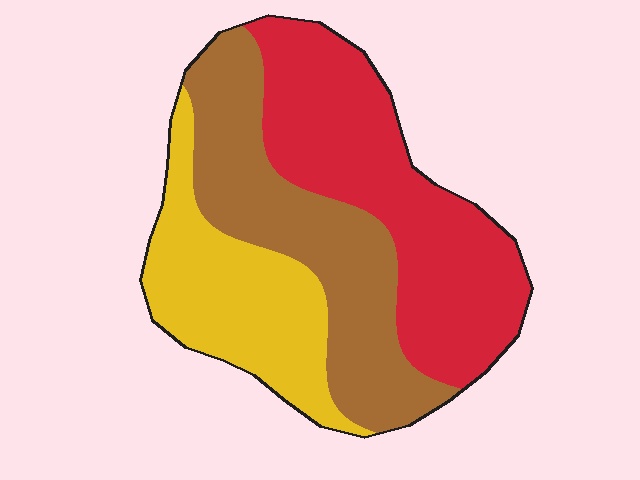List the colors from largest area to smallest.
From largest to smallest: red, brown, yellow.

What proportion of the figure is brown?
Brown takes up about one third (1/3) of the figure.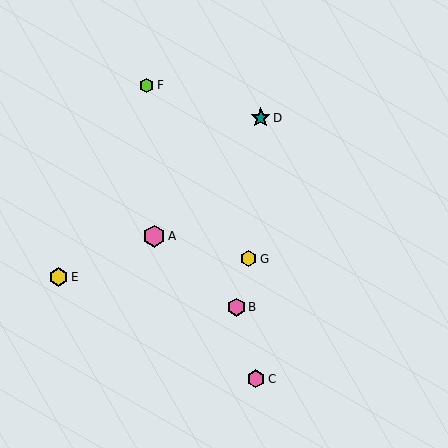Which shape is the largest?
The pink hexagon (labeled A) is the largest.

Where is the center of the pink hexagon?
The center of the pink hexagon is at (236, 307).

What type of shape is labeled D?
Shape D is a teal star.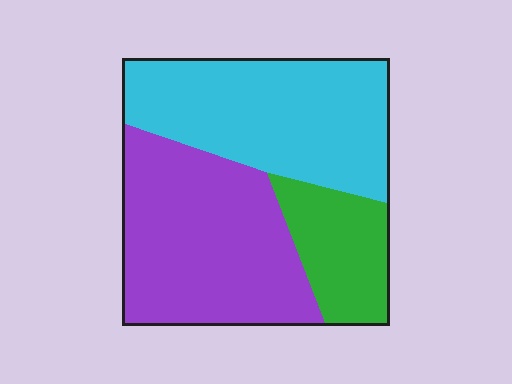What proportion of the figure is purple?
Purple takes up about two fifths (2/5) of the figure.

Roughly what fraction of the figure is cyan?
Cyan covers 40% of the figure.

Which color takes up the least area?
Green, at roughly 15%.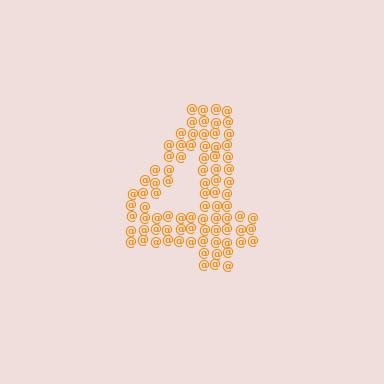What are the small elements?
The small elements are at signs.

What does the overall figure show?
The overall figure shows the digit 4.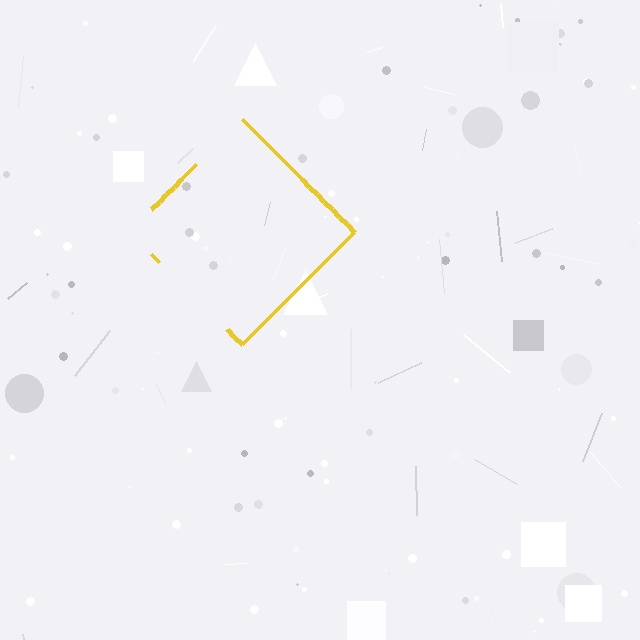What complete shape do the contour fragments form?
The contour fragments form a diamond.